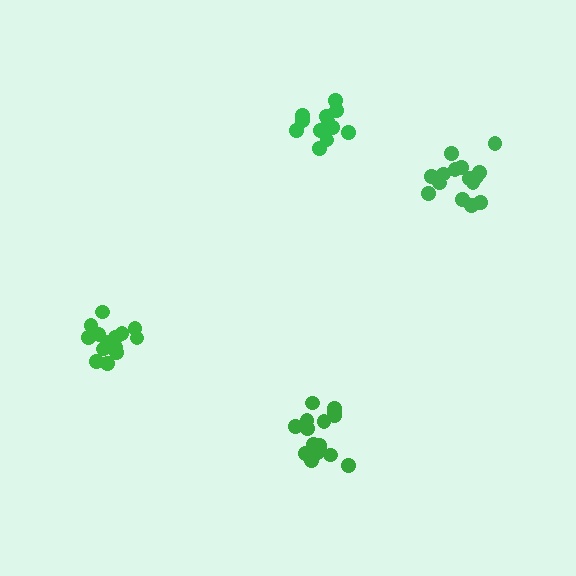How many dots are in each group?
Group 1: 13 dots, Group 2: 17 dots, Group 3: 15 dots, Group 4: 15 dots (60 total).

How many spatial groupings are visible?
There are 4 spatial groupings.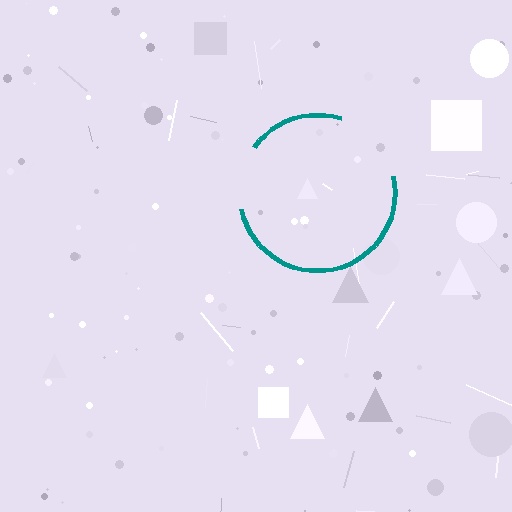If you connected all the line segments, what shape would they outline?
They would outline a circle.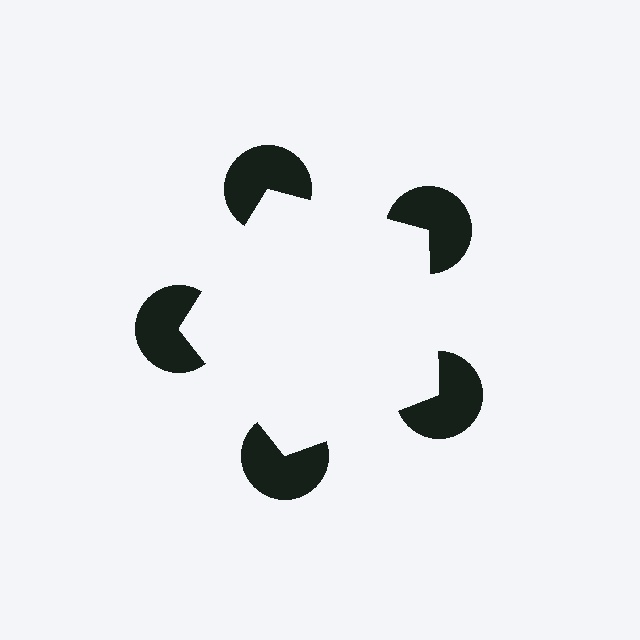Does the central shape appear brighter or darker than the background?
It typically appears slightly brighter than the background, even though no actual brightness change is drawn.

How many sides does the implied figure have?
5 sides.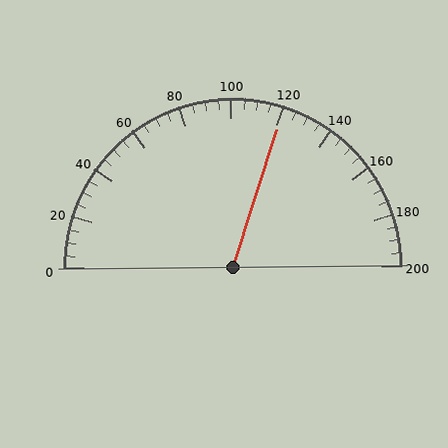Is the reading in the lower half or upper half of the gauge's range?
The reading is in the upper half of the range (0 to 200).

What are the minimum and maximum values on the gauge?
The gauge ranges from 0 to 200.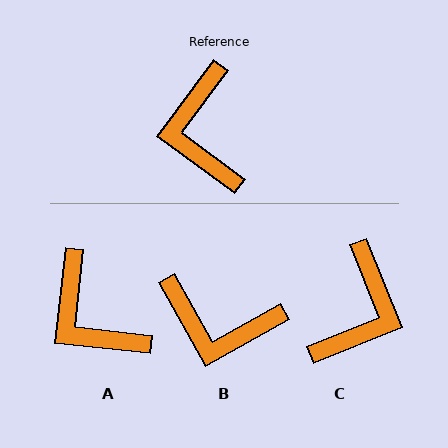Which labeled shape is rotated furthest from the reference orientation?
C, about 148 degrees away.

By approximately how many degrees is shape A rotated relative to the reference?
Approximately 30 degrees counter-clockwise.